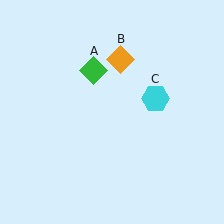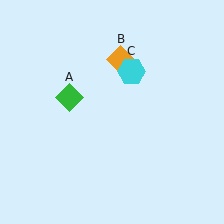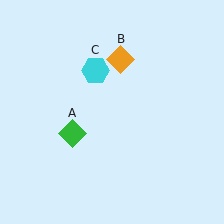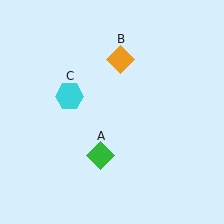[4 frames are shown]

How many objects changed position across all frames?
2 objects changed position: green diamond (object A), cyan hexagon (object C).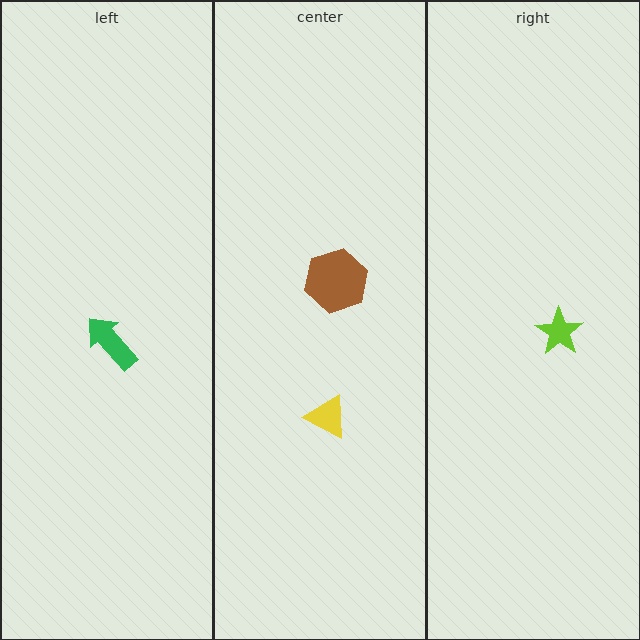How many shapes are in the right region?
1.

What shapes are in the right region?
The lime star.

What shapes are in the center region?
The yellow triangle, the brown hexagon.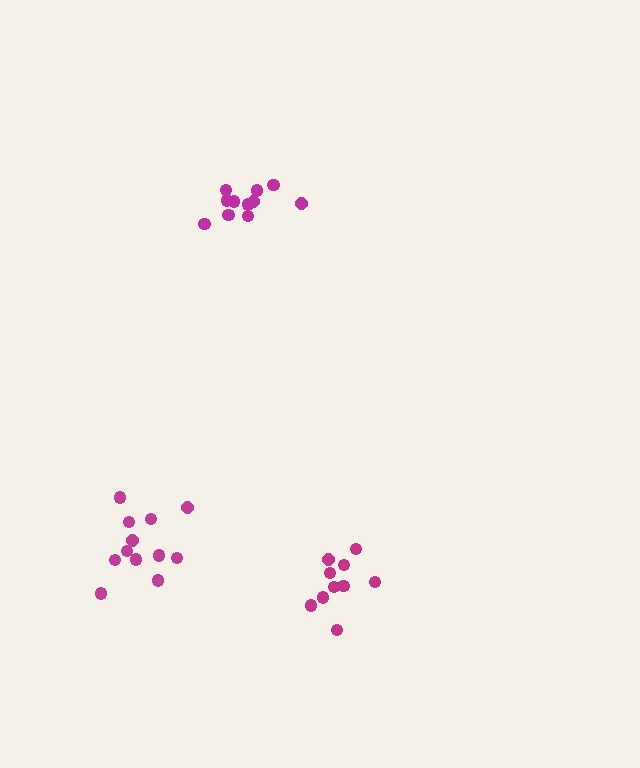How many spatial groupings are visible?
There are 3 spatial groupings.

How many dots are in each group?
Group 1: 12 dots, Group 2: 10 dots, Group 3: 11 dots (33 total).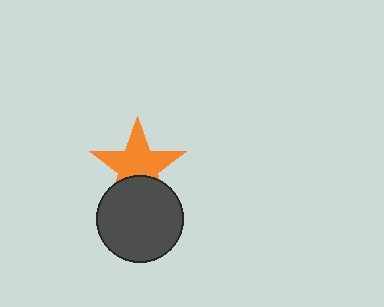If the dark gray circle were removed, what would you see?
You would see the complete orange star.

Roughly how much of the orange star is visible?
Most of it is visible (roughly 68%).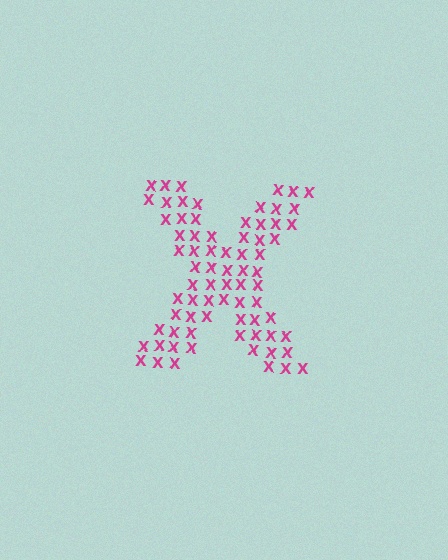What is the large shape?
The large shape is the letter X.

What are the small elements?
The small elements are letter X's.